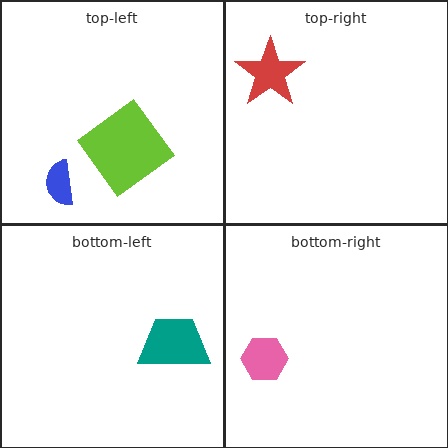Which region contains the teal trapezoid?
The bottom-left region.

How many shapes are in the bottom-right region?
1.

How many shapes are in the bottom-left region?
1.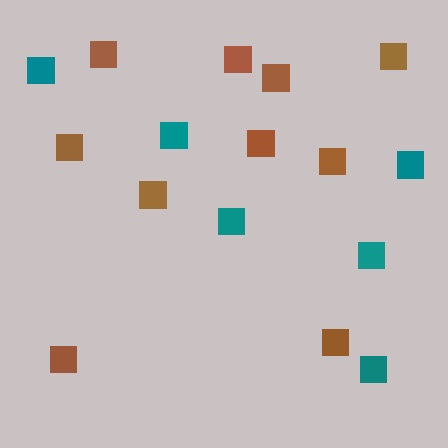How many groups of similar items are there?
There are 2 groups: one group of teal squares (6) and one group of brown squares (10).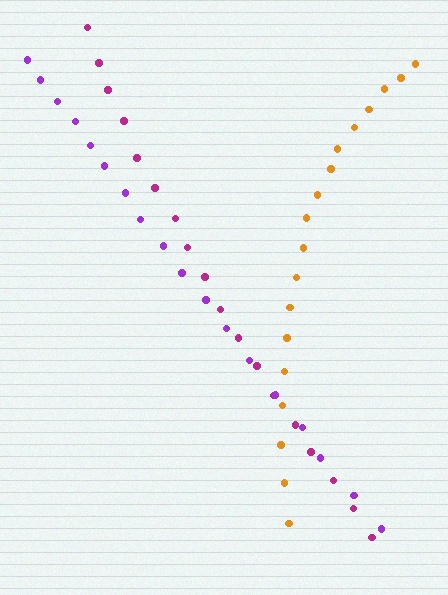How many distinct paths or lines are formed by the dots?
There are 3 distinct paths.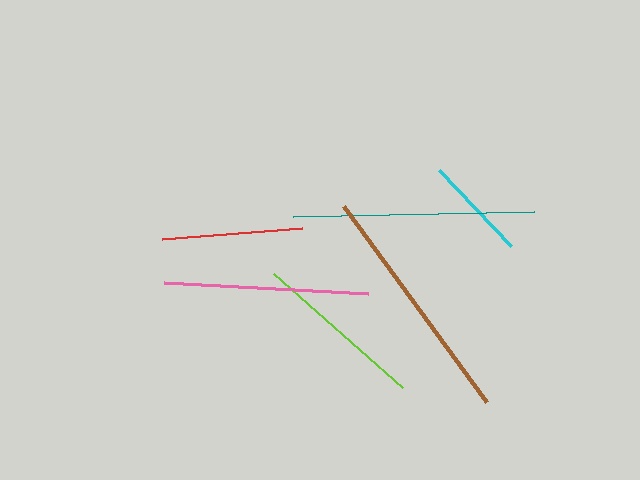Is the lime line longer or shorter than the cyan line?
The lime line is longer than the cyan line.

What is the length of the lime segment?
The lime segment is approximately 171 pixels long.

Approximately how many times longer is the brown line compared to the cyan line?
The brown line is approximately 2.3 times the length of the cyan line.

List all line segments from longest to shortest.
From longest to shortest: brown, teal, pink, lime, red, cyan.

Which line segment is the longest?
The brown line is the longest at approximately 243 pixels.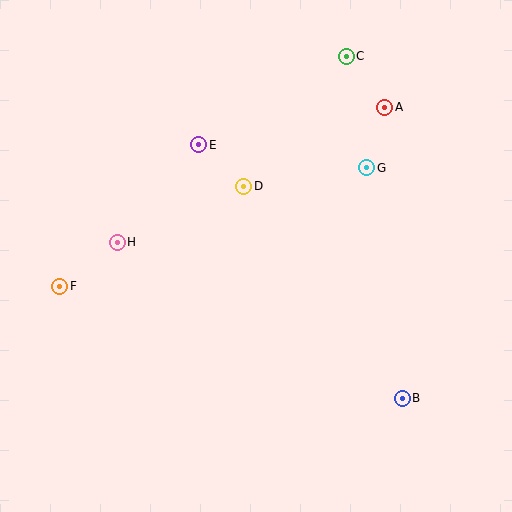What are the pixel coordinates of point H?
Point H is at (117, 242).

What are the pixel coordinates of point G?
Point G is at (367, 168).